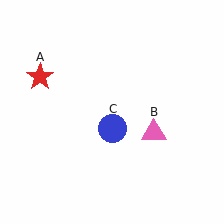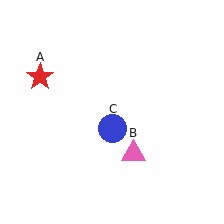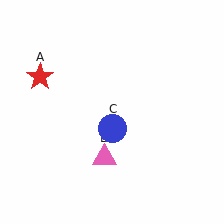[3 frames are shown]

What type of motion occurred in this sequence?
The pink triangle (object B) rotated clockwise around the center of the scene.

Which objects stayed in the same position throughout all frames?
Red star (object A) and blue circle (object C) remained stationary.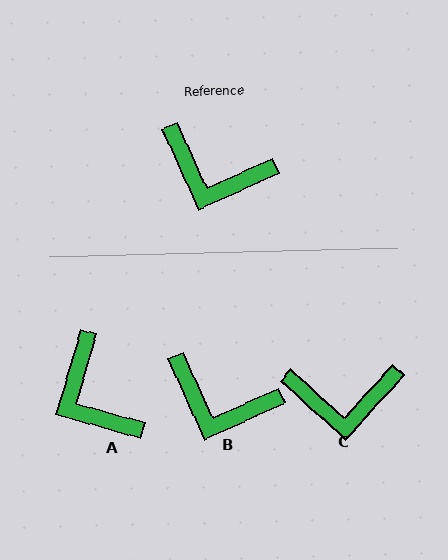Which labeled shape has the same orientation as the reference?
B.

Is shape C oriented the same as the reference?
No, it is off by about 23 degrees.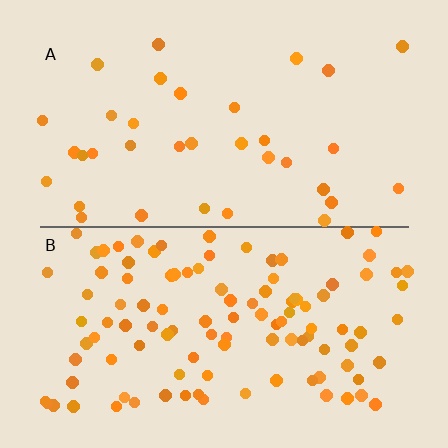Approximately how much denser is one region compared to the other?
Approximately 3.1× — region B over region A.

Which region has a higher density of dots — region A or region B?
B (the bottom).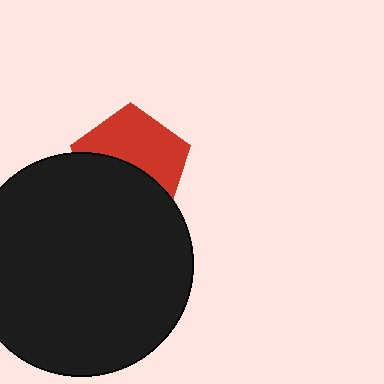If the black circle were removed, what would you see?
You would see the complete red pentagon.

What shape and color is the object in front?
The object in front is a black circle.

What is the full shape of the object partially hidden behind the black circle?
The partially hidden object is a red pentagon.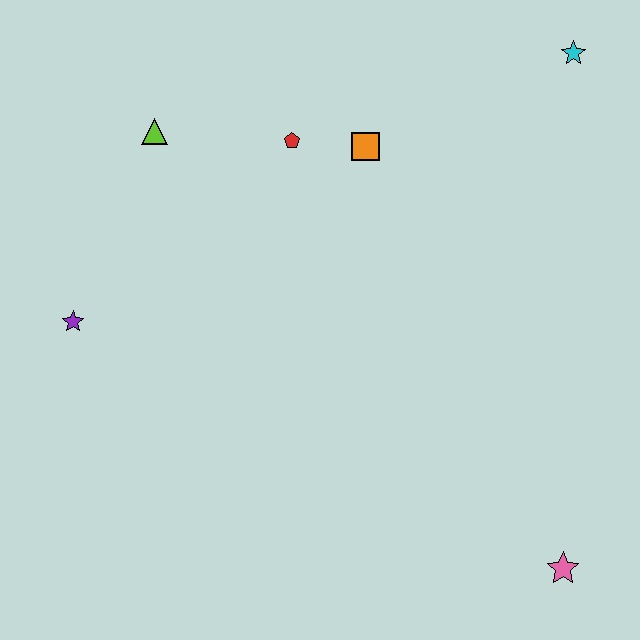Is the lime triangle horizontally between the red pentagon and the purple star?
Yes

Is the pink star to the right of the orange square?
Yes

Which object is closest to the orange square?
The red pentagon is closest to the orange square.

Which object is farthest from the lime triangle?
The pink star is farthest from the lime triangle.